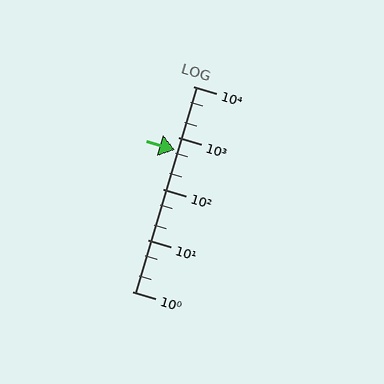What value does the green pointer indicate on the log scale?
The pointer indicates approximately 570.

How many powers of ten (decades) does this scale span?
The scale spans 4 decades, from 1 to 10000.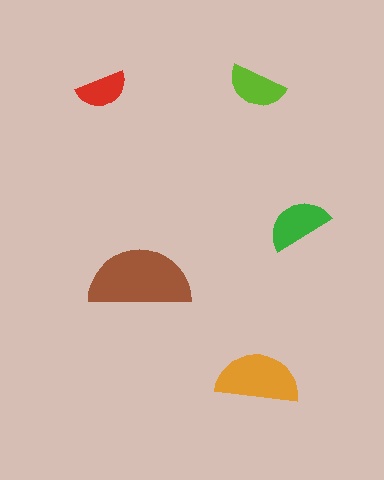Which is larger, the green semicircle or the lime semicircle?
The green one.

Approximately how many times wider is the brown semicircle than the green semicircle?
About 1.5 times wider.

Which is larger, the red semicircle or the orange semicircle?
The orange one.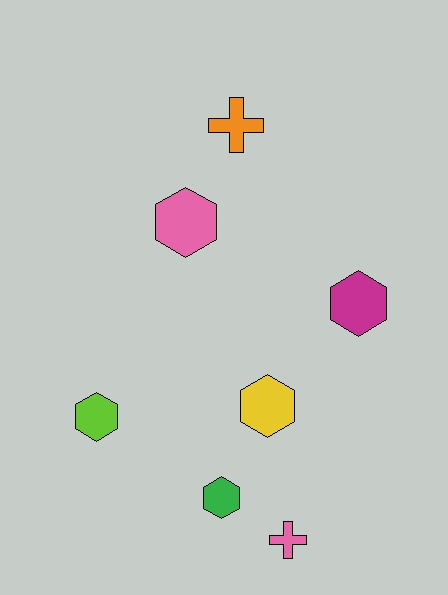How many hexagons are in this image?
There are 5 hexagons.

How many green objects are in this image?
There is 1 green object.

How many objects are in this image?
There are 7 objects.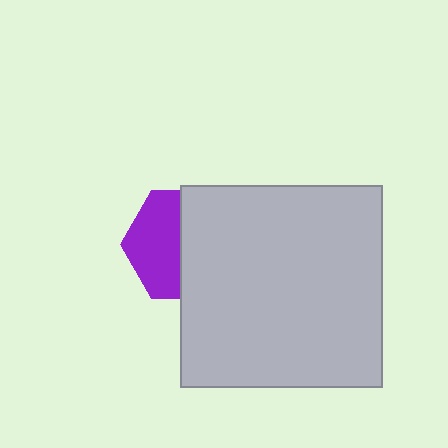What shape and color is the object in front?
The object in front is a light gray square.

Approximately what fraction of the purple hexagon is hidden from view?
Roughly 54% of the purple hexagon is hidden behind the light gray square.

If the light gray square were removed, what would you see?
You would see the complete purple hexagon.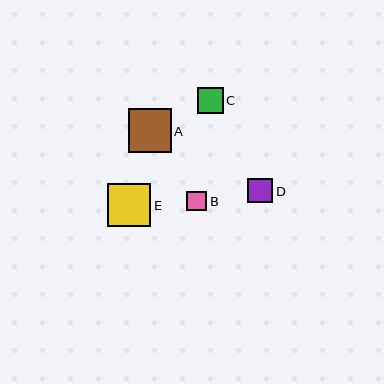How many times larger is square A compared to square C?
Square A is approximately 1.7 times the size of square C.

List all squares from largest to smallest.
From largest to smallest: A, E, C, D, B.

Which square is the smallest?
Square B is the smallest with a size of approximately 20 pixels.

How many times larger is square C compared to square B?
Square C is approximately 1.3 times the size of square B.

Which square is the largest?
Square A is the largest with a size of approximately 43 pixels.